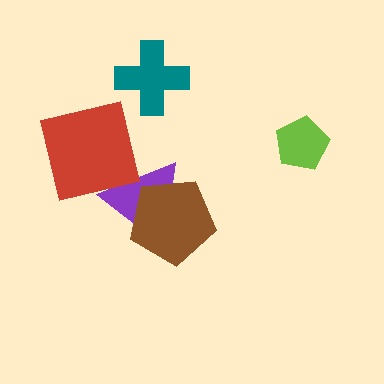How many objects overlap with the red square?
1 object overlaps with the red square.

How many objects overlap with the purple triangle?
2 objects overlap with the purple triangle.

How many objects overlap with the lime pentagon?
0 objects overlap with the lime pentagon.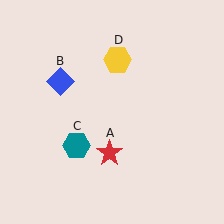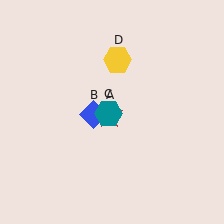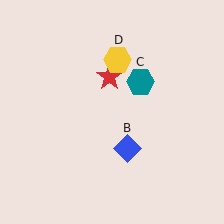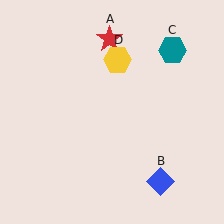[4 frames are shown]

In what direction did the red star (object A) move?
The red star (object A) moved up.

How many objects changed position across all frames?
3 objects changed position: red star (object A), blue diamond (object B), teal hexagon (object C).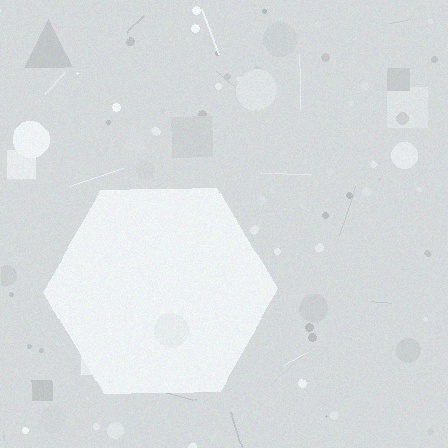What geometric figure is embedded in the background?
A hexagon is embedded in the background.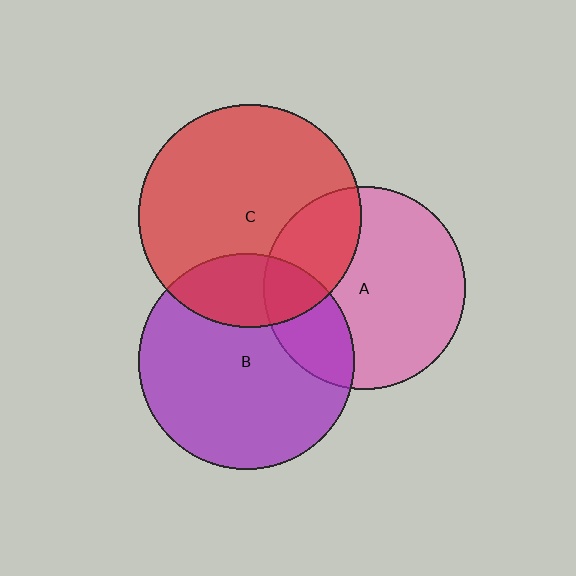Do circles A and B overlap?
Yes.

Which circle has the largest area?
Circle C (red).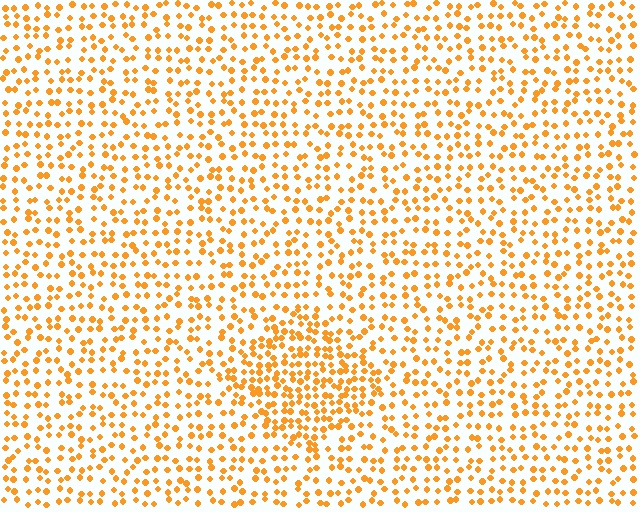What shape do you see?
I see a diamond.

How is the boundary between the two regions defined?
The boundary is defined by a change in element density (approximately 1.8x ratio). All elements are the same color, size, and shape.